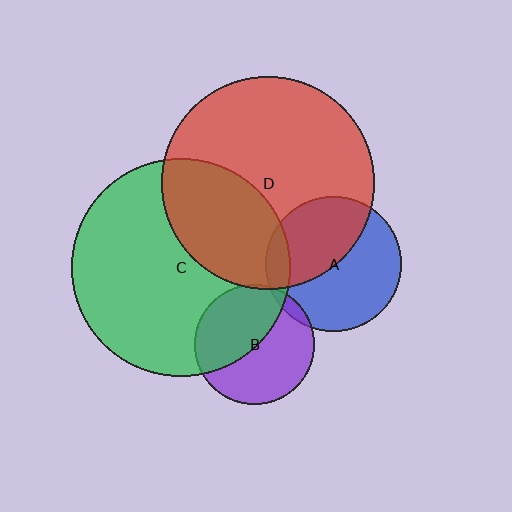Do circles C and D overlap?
Yes.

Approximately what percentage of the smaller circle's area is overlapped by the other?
Approximately 35%.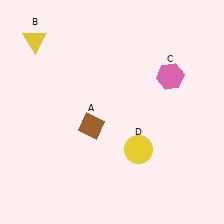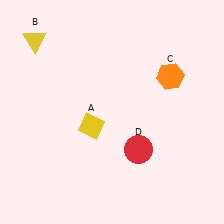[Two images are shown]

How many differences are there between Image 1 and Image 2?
There are 3 differences between the two images.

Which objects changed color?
A changed from brown to yellow. C changed from pink to orange. D changed from yellow to red.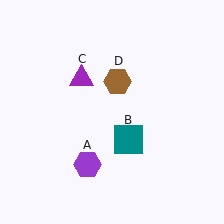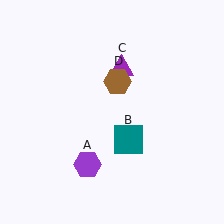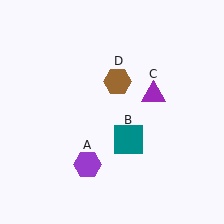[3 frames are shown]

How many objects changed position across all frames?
1 object changed position: purple triangle (object C).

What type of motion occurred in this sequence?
The purple triangle (object C) rotated clockwise around the center of the scene.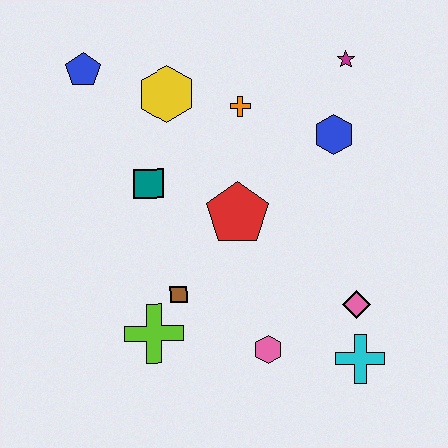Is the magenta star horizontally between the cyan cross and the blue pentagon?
Yes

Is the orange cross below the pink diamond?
No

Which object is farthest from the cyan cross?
The blue pentagon is farthest from the cyan cross.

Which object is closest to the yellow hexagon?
The orange cross is closest to the yellow hexagon.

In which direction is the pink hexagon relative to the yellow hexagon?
The pink hexagon is below the yellow hexagon.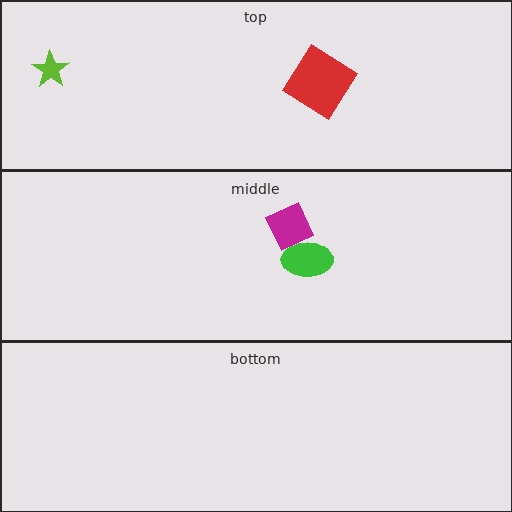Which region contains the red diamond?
The top region.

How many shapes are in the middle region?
2.